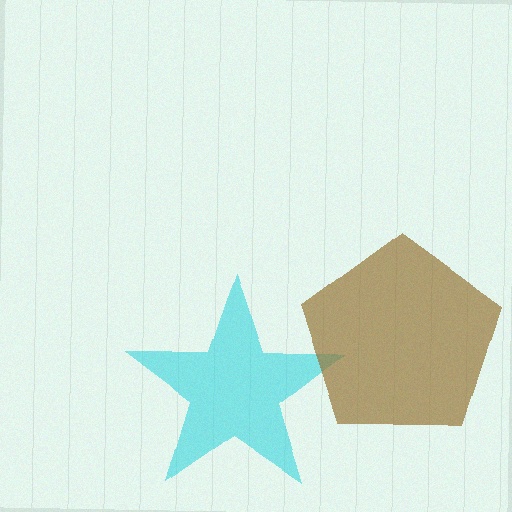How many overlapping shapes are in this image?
There are 2 overlapping shapes in the image.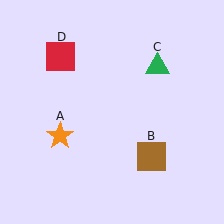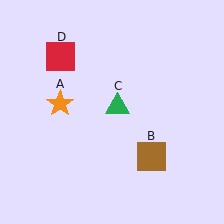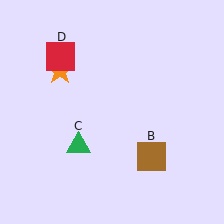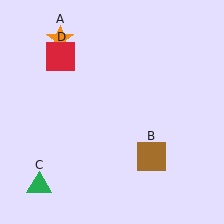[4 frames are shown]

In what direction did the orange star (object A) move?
The orange star (object A) moved up.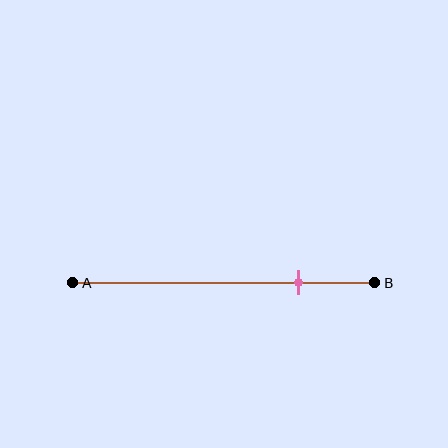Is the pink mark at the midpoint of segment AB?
No, the mark is at about 75% from A, not at the 50% midpoint.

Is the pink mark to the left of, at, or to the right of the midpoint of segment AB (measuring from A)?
The pink mark is to the right of the midpoint of segment AB.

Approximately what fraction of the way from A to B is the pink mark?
The pink mark is approximately 75% of the way from A to B.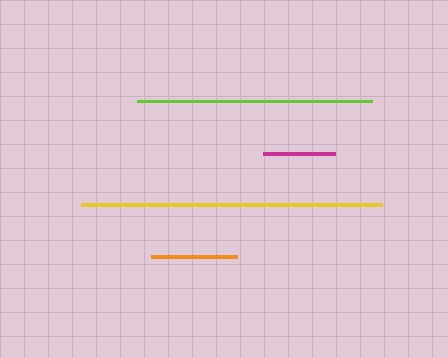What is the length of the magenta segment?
The magenta segment is approximately 72 pixels long.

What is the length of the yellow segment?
The yellow segment is approximately 302 pixels long.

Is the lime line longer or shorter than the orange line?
The lime line is longer than the orange line.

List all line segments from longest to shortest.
From longest to shortest: yellow, lime, orange, magenta.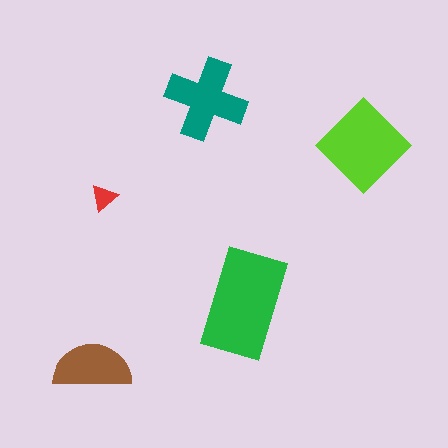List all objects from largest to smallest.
The green rectangle, the lime diamond, the teal cross, the brown semicircle, the red triangle.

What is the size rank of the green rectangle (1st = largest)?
1st.